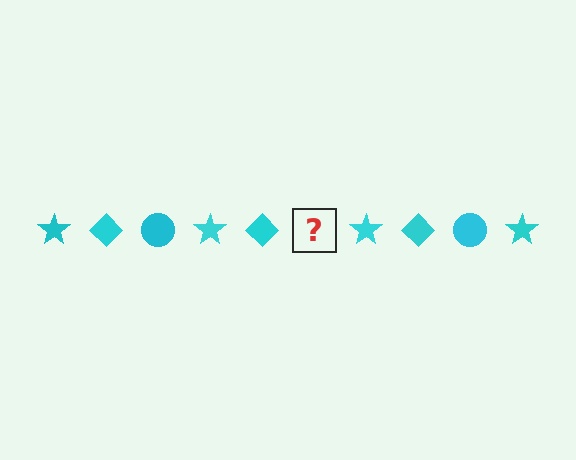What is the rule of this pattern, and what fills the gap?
The rule is that the pattern cycles through star, diamond, circle shapes in cyan. The gap should be filled with a cyan circle.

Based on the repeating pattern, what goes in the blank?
The blank should be a cyan circle.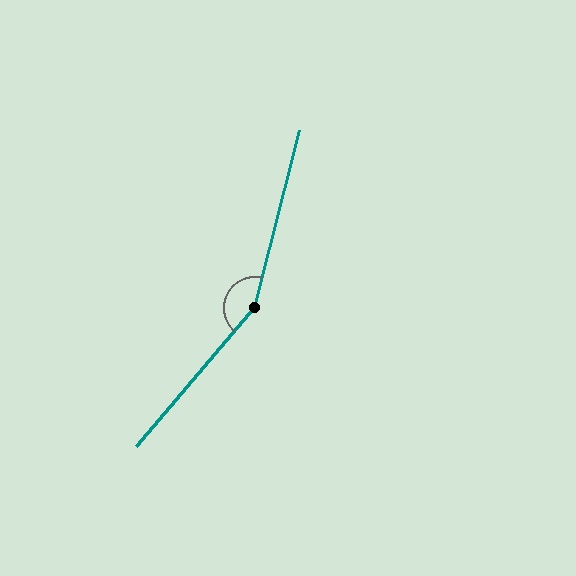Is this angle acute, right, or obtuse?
It is obtuse.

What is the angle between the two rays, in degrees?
Approximately 154 degrees.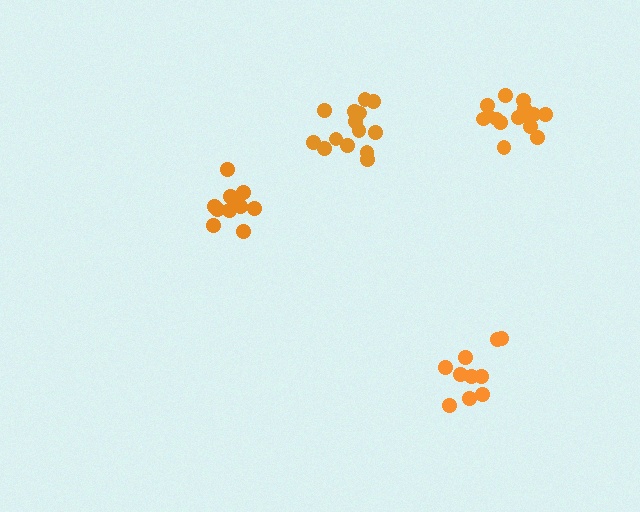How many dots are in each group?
Group 1: 10 dots, Group 2: 11 dots, Group 3: 14 dots, Group 4: 15 dots (50 total).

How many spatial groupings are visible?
There are 4 spatial groupings.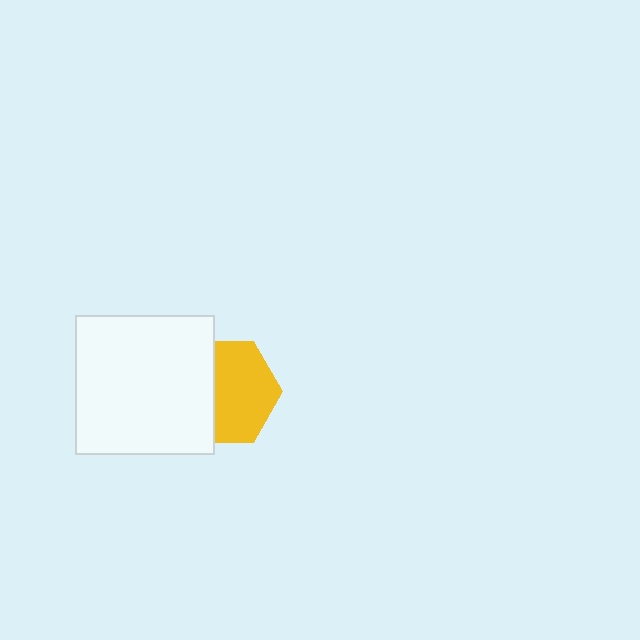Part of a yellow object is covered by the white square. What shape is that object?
It is a hexagon.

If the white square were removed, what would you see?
You would see the complete yellow hexagon.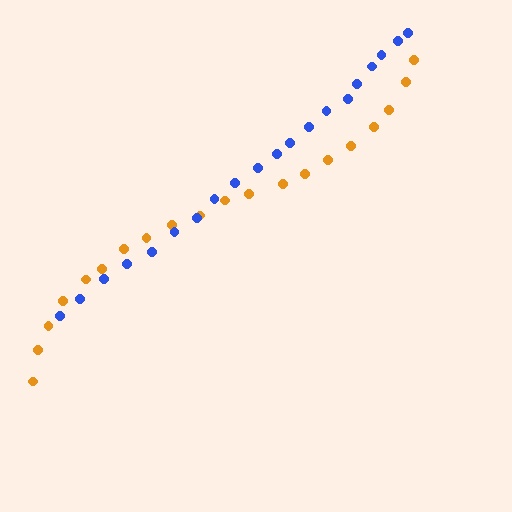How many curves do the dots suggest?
There are 2 distinct paths.